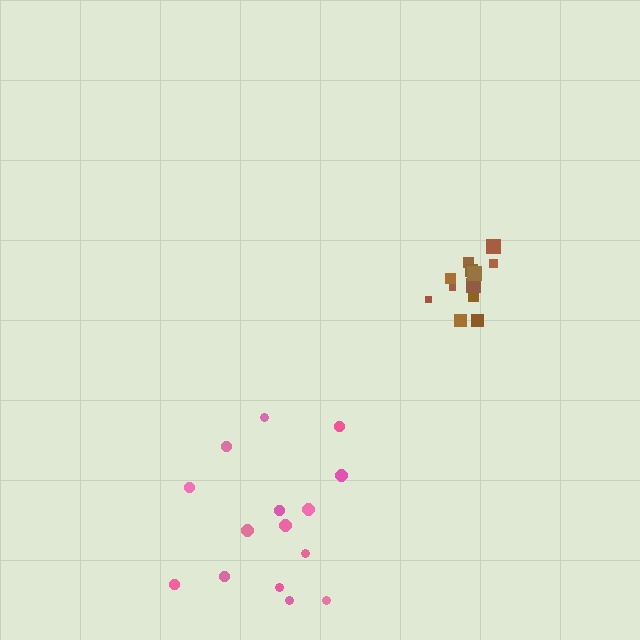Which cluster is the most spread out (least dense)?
Pink.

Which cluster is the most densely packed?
Brown.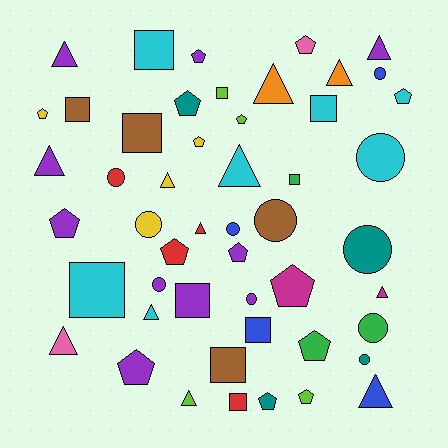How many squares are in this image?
There are 11 squares.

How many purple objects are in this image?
There are 10 purple objects.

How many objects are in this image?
There are 50 objects.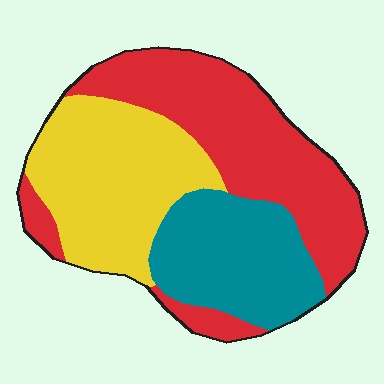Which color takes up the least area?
Teal, at roughly 25%.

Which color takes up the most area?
Red, at roughly 40%.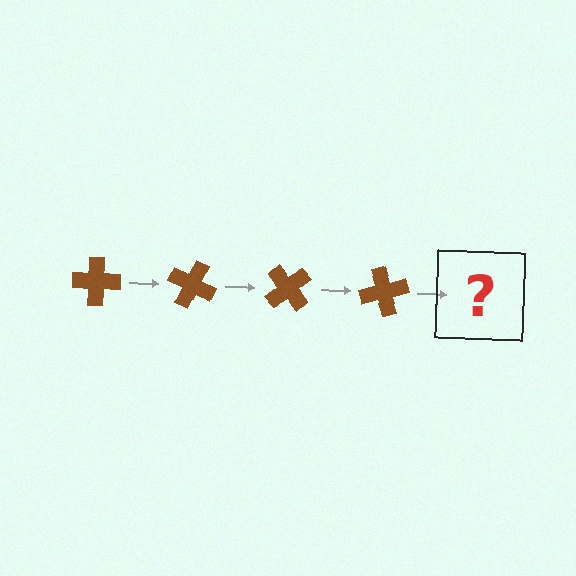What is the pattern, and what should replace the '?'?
The pattern is that the cross rotates 25 degrees each step. The '?' should be a brown cross rotated 100 degrees.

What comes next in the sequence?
The next element should be a brown cross rotated 100 degrees.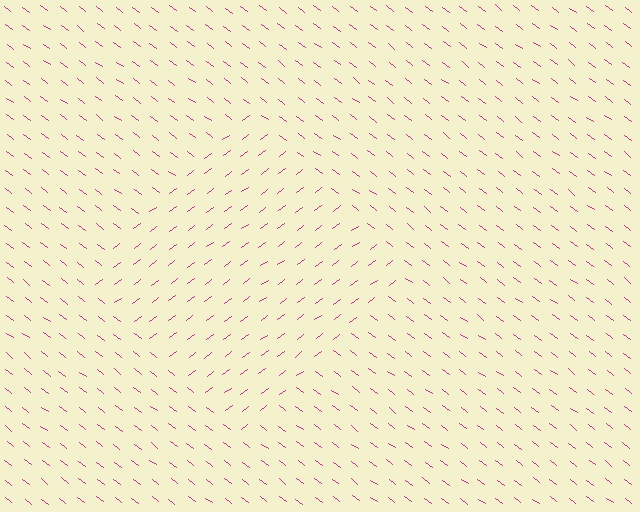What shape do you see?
I see a diamond.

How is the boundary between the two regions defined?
The boundary is defined purely by a change in line orientation (approximately 74 degrees difference). All lines are the same color and thickness.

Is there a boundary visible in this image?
Yes, there is a texture boundary formed by a change in line orientation.